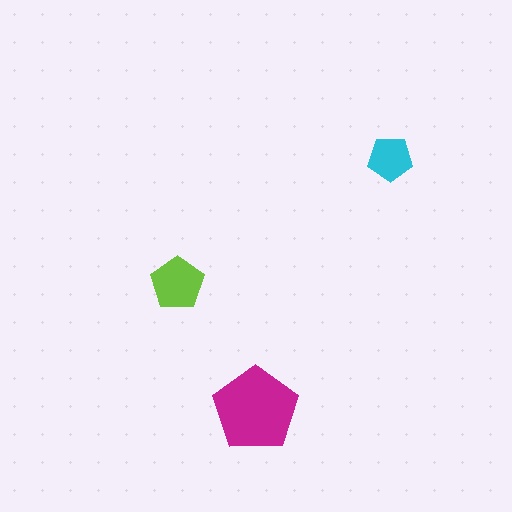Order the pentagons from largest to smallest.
the magenta one, the lime one, the cyan one.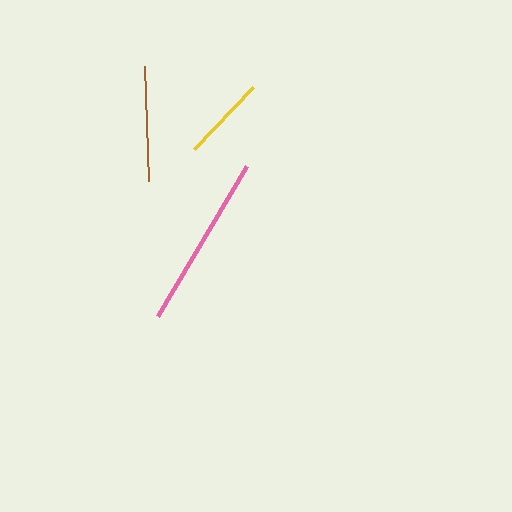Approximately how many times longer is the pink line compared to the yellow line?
The pink line is approximately 2.0 times the length of the yellow line.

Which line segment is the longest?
The pink line is the longest at approximately 174 pixels.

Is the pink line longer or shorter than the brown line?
The pink line is longer than the brown line.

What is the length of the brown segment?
The brown segment is approximately 114 pixels long.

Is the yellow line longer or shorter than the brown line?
The brown line is longer than the yellow line.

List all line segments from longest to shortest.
From longest to shortest: pink, brown, yellow.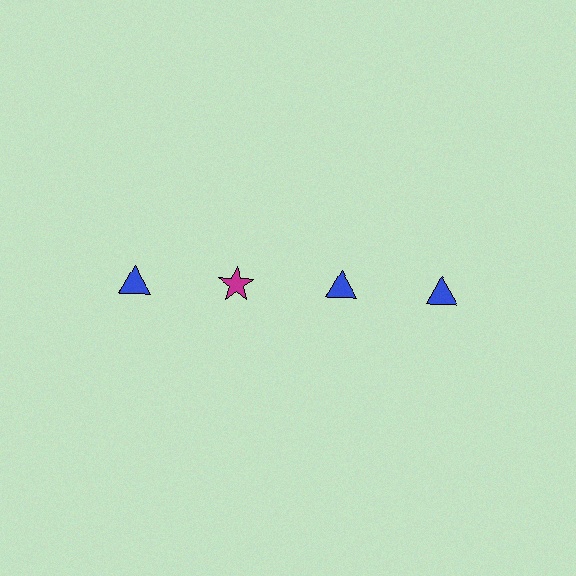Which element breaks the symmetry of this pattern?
The magenta star in the top row, second from left column breaks the symmetry. All other shapes are blue triangles.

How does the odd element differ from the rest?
It differs in both color (magenta instead of blue) and shape (star instead of triangle).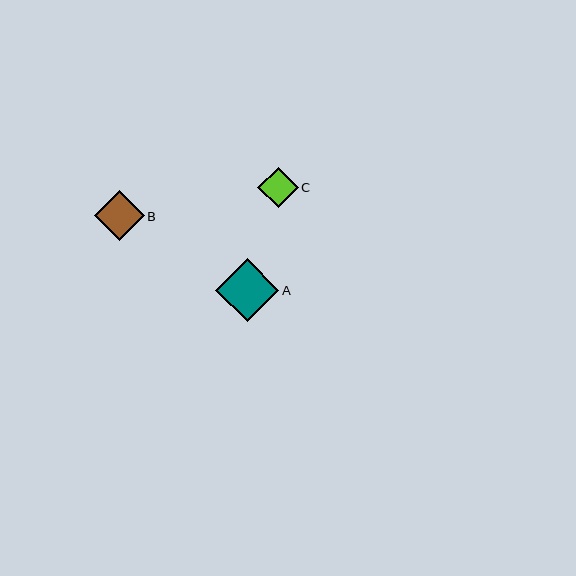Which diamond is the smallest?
Diamond C is the smallest with a size of approximately 40 pixels.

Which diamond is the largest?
Diamond A is the largest with a size of approximately 63 pixels.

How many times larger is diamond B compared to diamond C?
Diamond B is approximately 1.2 times the size of diamond C.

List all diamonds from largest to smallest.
From largest to smallest: A, B, C.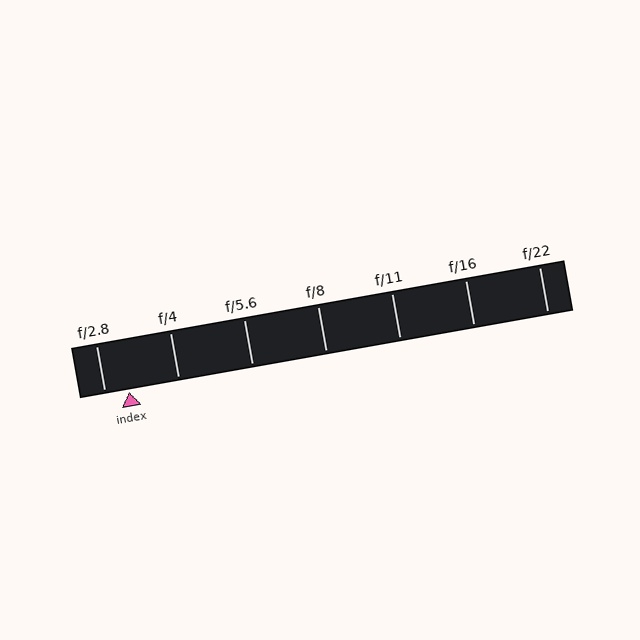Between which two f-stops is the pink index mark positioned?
The index mark is between f/2.8 and f/4.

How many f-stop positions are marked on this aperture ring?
There are 7 f-stop positions marked.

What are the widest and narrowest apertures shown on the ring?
The widest aperture shown is f/2.8 and the narrowest is f/22.